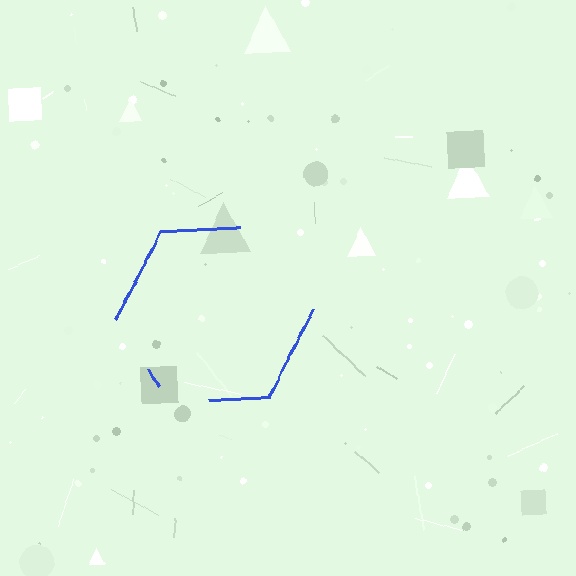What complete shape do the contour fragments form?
The contour fragments form a hexagon.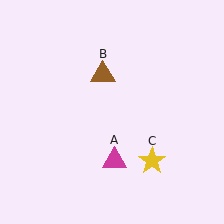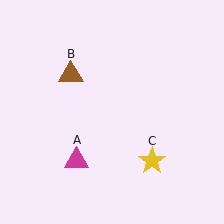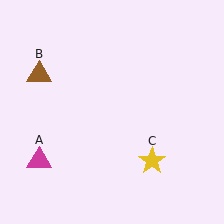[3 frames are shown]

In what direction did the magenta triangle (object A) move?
The magenta triangle (object A) moved left.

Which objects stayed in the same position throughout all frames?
Yellow star (object C) remained stationary.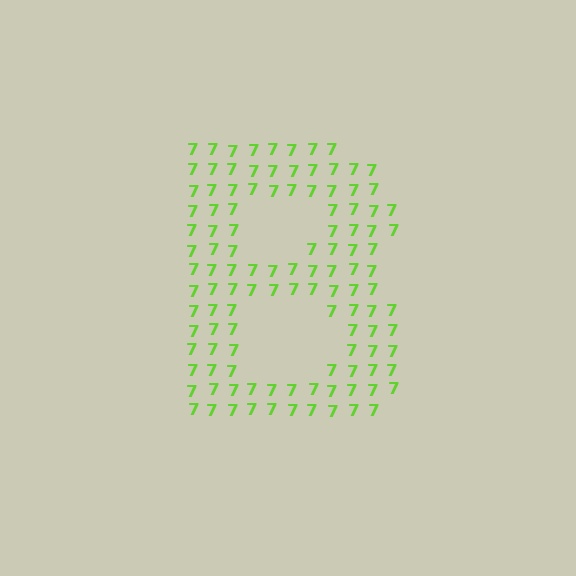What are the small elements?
The small elements are digit 7's.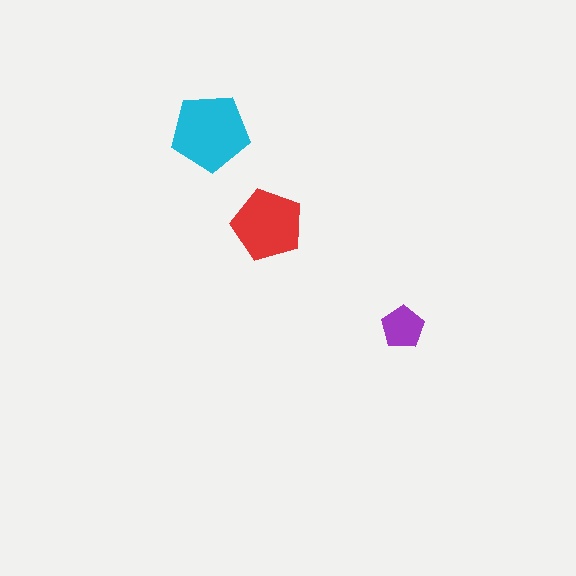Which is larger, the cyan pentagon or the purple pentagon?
The cyan one.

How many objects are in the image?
There are 3 objects in the image.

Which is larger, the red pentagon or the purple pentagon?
The red one.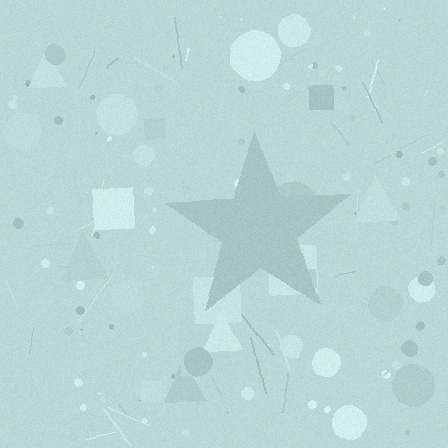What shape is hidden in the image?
A star is hidden in the image.